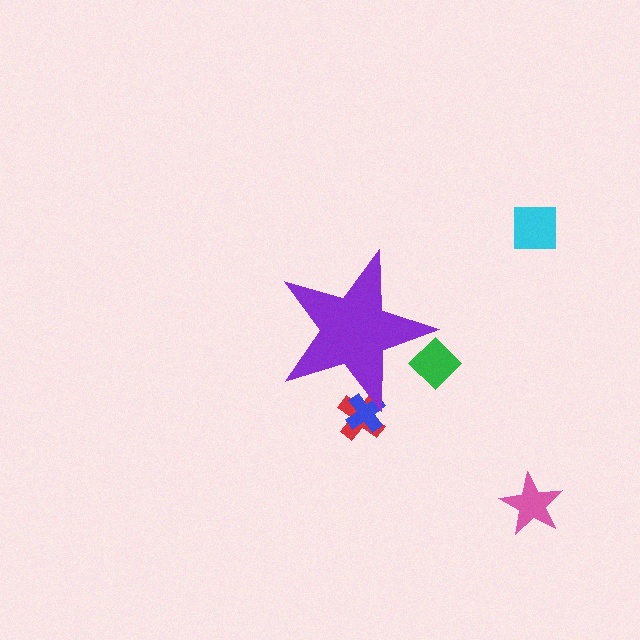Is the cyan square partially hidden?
No, the cyan square is fully visible.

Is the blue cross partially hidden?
Yes, the blue cross is partially hidden behind the purple star.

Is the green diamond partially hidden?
Yes, the green diamond is partially hidden behind the purple star.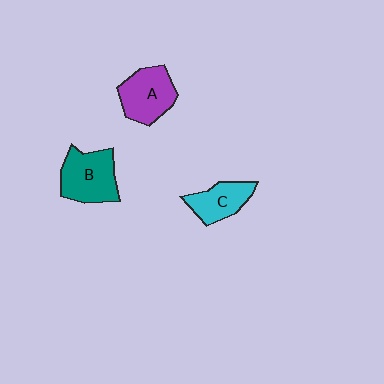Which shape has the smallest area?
Shape C (cyan).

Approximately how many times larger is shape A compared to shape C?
Approximately 1.3 times.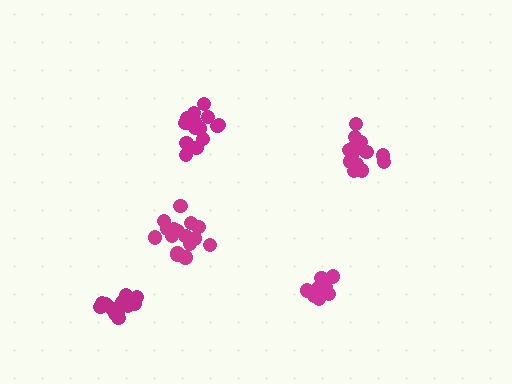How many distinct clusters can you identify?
There are 5 distinct clusters.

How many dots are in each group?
Group 1: 10 dots, Group 2: 14 dots, Group 3: 14 dots, Group 4: 16 dots, Group 5: 16 dots (70 total).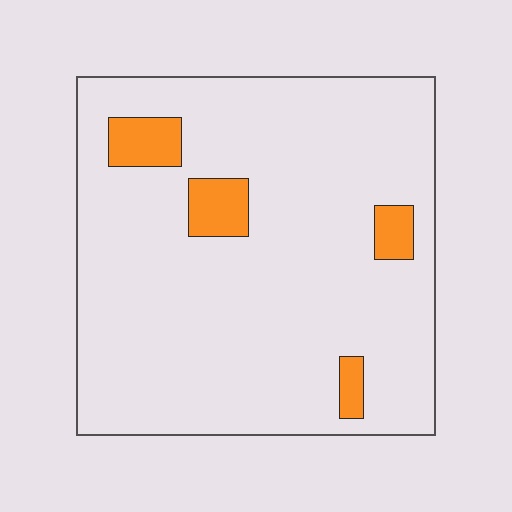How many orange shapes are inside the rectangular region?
4.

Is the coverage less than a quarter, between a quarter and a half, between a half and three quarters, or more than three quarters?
Less than a quarter.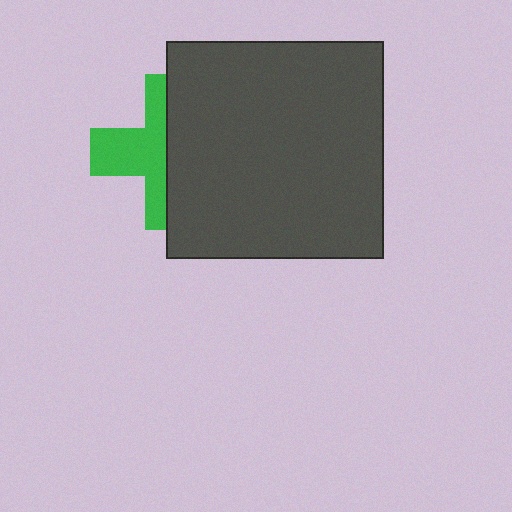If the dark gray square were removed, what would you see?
You would see the complete green cross.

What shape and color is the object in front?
The object in front is a dark gray square.